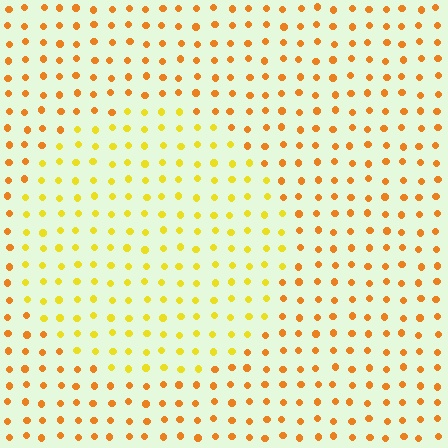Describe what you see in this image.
The image is filled with small orange elements in a uniform arrangement. A circle-shaped region is visible where the elements are tinted to a slightly different hue, forming a subtle color boundary.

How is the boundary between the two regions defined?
The boundary is defined purely by a slight shift in hue (about 28 degrees). Spacing, size, and orientation are identical on both sides.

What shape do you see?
I see a circle.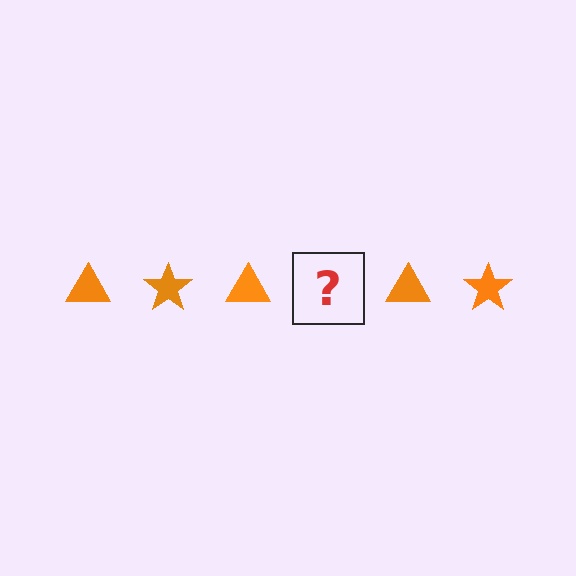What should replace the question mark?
The question mark should be replaced with an orange star.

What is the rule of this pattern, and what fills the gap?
The rule is that the pattern cycles through triangle, star shapes in orange. The gap should be filled with an orange star.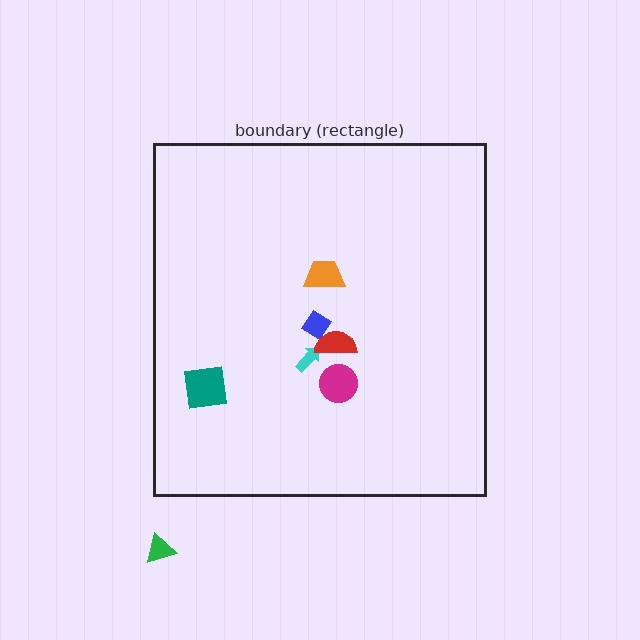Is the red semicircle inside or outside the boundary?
Inside.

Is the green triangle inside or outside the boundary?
Outside.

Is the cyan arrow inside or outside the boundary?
Inside.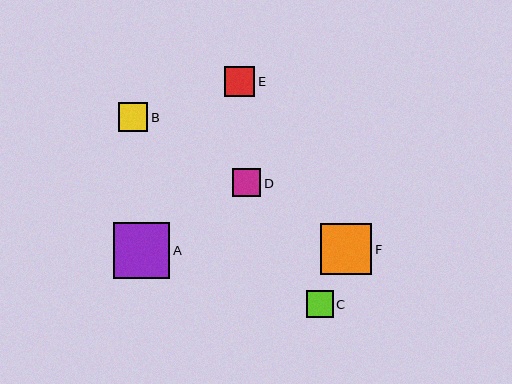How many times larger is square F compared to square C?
Square F is approximately 1.9 times the size of square C.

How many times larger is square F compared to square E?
Square F is approximately 1.7 times the size of square E.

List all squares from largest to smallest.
From largest to smallest: A, F, E, B, D, C.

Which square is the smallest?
Square C is the smallest with a size of approximately 27 pixels.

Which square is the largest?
Square A is the largest with a size of approximately 56 pixels.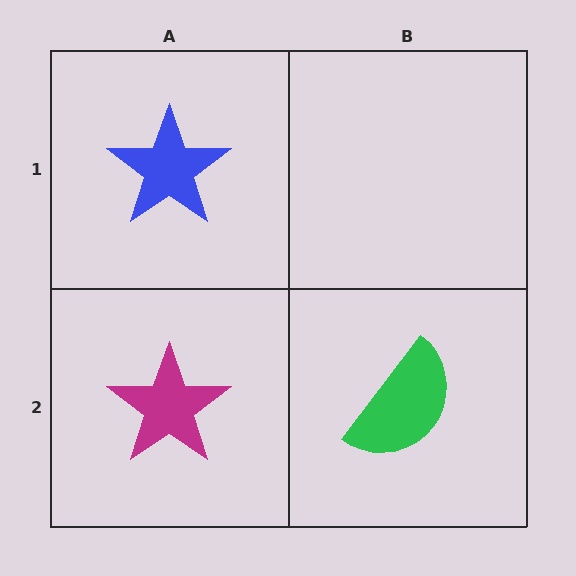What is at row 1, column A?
A blue star.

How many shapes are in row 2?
2 shapes.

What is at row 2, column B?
A green semicircle.